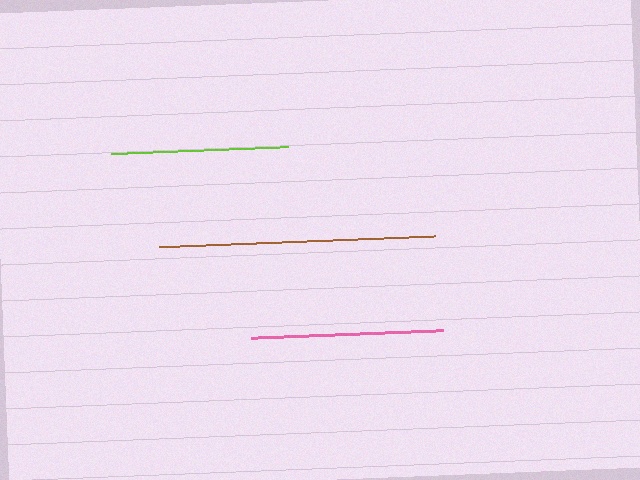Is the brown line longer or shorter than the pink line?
The brown line is longer than the pink line.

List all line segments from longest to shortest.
From longest to shortest: brown, pink, lime.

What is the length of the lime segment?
The lime segment is approximately 177 pixels long.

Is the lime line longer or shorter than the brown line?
The brown line is longer than the lime line.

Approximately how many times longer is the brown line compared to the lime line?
The brown line is approximately 1.6 times the length of the lime line.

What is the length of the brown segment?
The brown segment is approximately 276 pixels long.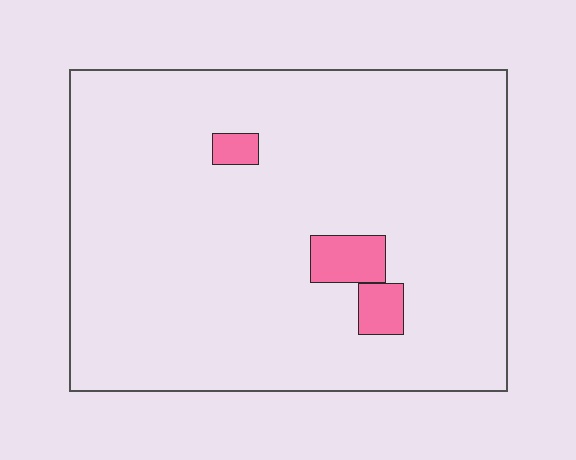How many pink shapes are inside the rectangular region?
3.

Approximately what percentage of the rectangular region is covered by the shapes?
Approximately 5%.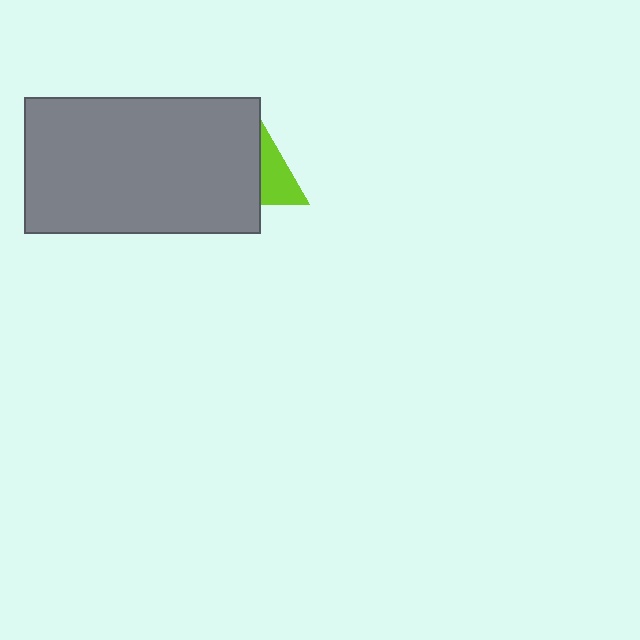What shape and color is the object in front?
The object in front is a gray rectangle.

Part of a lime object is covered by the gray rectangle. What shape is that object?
It is a triangle.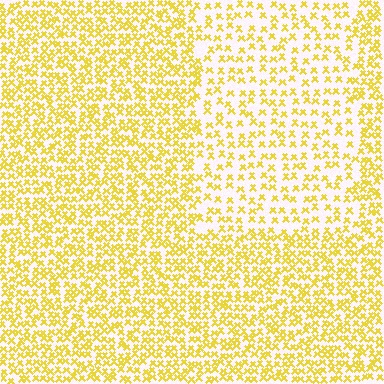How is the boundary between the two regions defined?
The boundary is defined by a change in element density (approximately 1.9x ratio). All elements are the same color, size, and shape.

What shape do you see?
I see a rectangle.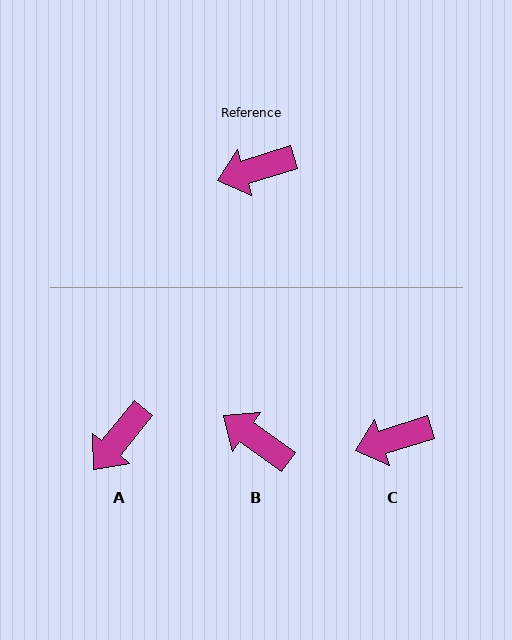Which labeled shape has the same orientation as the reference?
C.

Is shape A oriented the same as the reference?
No, it is off by about 34 degrees.